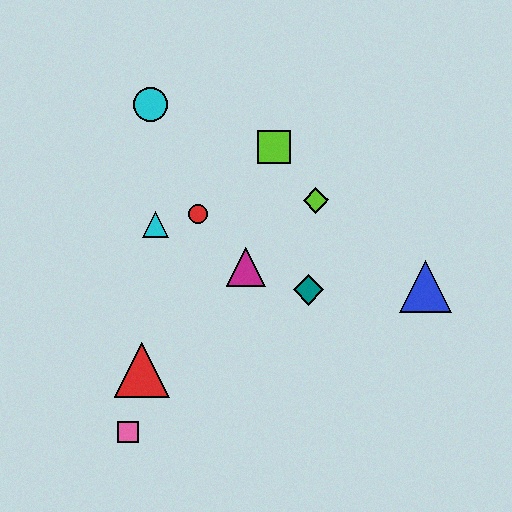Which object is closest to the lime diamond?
The lime square is closest to the lime diamond.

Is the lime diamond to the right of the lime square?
Yes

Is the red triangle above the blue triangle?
No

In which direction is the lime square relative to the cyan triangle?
The lime square is to the right of the cyan triangle.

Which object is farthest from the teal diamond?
The cyan circle is farthest from the teal diamond.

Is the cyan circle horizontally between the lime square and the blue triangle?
No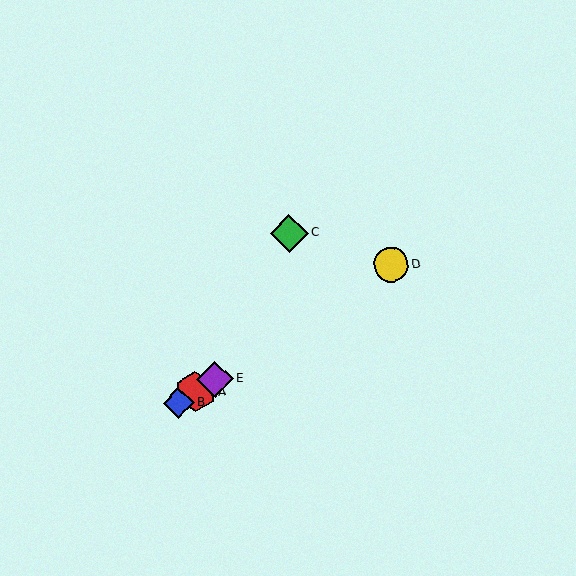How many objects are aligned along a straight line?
4 objects (A, B, D, E) are aligned along a straight line.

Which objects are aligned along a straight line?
Objects A, B, D, E are aligned along a straight line.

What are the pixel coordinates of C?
Object C is at (289, 233).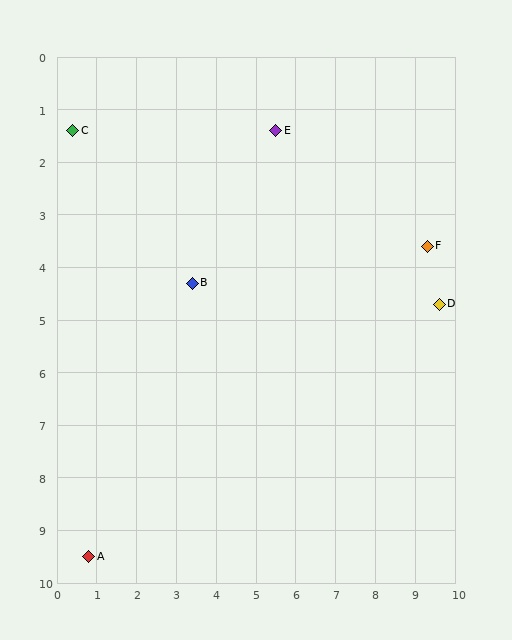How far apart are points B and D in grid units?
Points B and D are about 6.2 grid units apart.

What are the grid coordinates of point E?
Point E is at approximately (5.5, 1.4).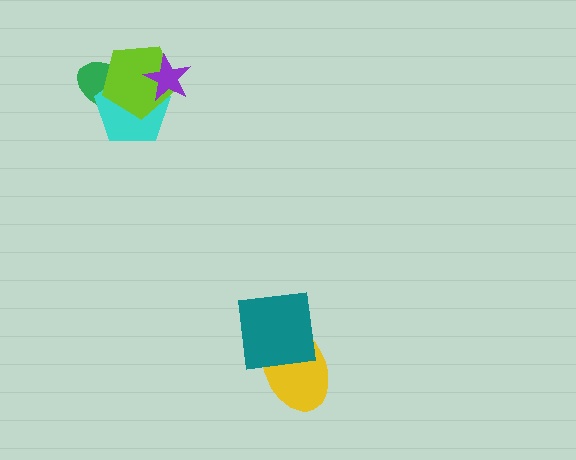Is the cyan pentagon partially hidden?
Yes, it is partially covered by another shape.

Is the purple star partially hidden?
No, no other shape covers it.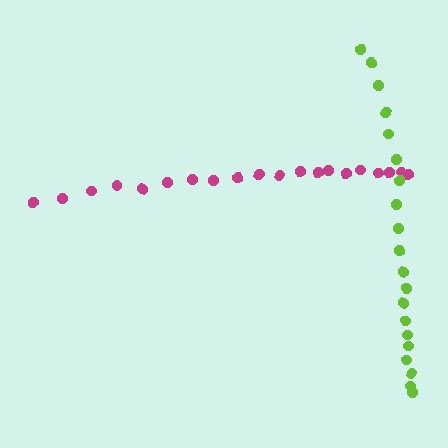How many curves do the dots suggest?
There are 2 distinct paths.